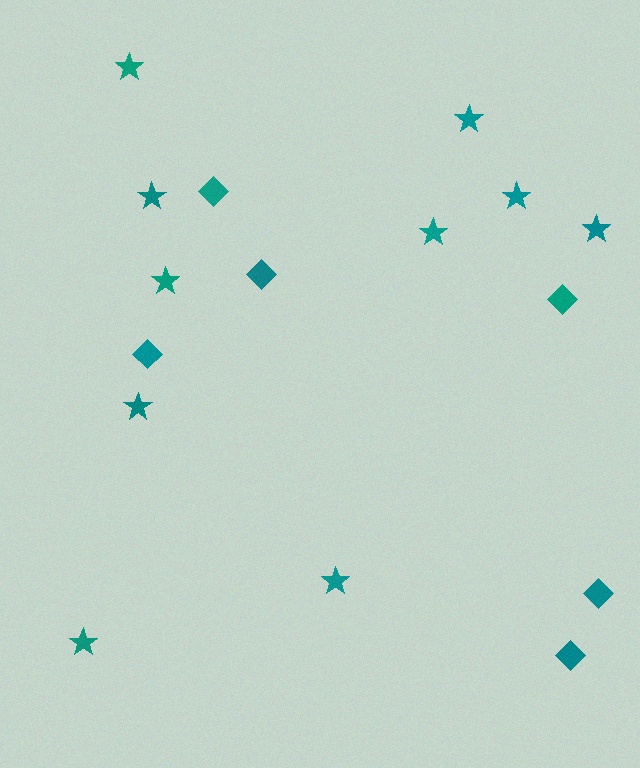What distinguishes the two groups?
There are 2 groups: one group of stars (10) and one group of diamonds (6).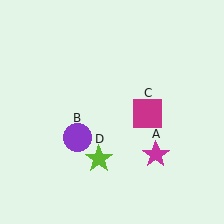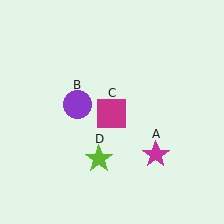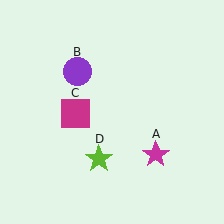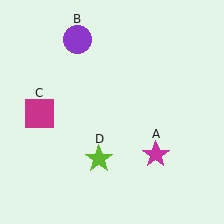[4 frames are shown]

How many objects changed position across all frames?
2 objects changed position: purple circle (object B), magenta square (object C).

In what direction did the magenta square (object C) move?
The magenta square (object C) moved left.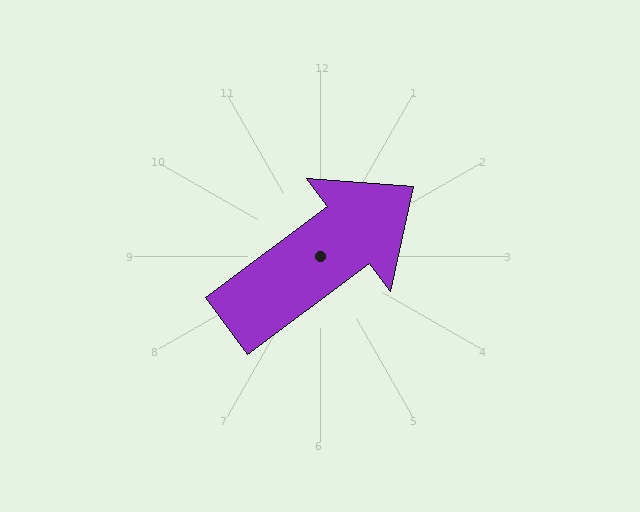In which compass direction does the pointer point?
Northeast.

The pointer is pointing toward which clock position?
Roughly 2 o'clock.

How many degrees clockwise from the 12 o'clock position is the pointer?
Approximately 53 degrees.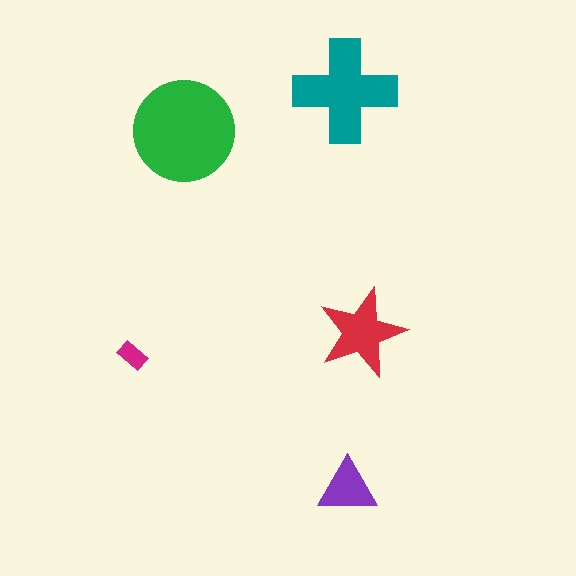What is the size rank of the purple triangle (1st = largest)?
4th.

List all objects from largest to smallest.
The green circle, the teal cross, the red star, the purple triangle, the magenta rectangle.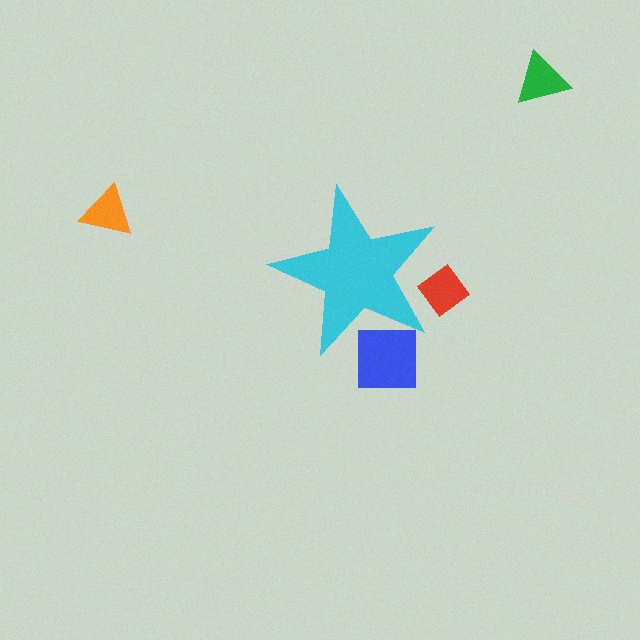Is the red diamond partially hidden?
Yes, the red diamond is partially hidden behind the cyan star.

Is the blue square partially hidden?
Yes, the blue square is partially hidden behind the cyan star.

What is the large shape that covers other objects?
A cyan star.